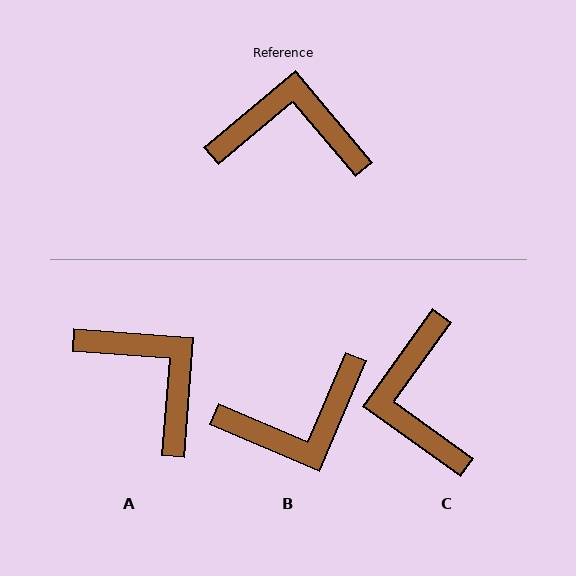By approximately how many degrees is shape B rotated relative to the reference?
Approximately 153 degrees clockwise.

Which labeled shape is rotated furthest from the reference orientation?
B, about 153 degrees away.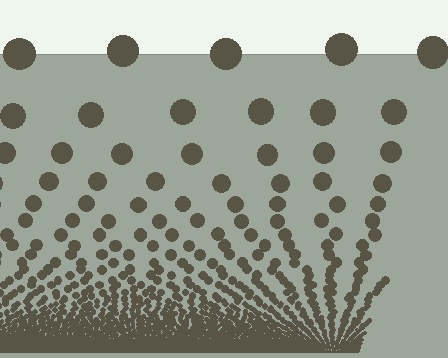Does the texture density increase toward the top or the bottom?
Density increases toward the bottom.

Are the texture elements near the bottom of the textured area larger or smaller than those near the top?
Smaller. The gradient is inverted — elements near the bottom are smaller and denser.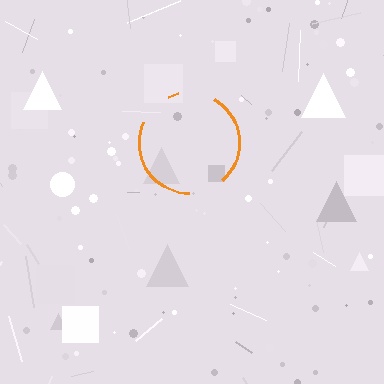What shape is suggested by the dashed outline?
The dashed outline suggests a circle.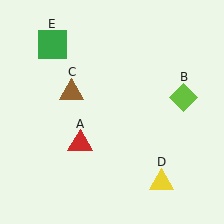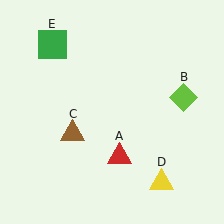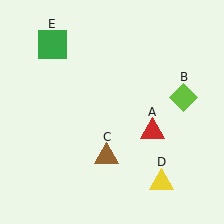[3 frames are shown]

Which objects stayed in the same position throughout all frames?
Lime diamond (object B) and yellow triangle (object D) and green square (object E) remained stationary.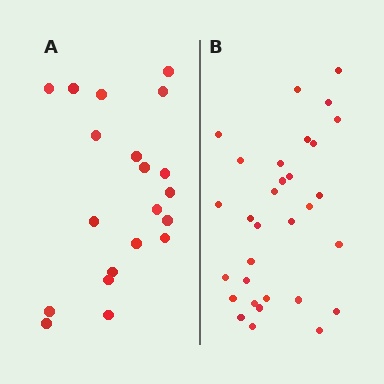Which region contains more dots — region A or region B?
Region B (the right region) has more dots.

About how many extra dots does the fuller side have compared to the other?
Region B has roughly 12 or so more dots than region A.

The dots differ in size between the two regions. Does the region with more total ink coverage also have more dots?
No. Region A has more total ink coverage because its dots are larger, but region B actually contains more individual dots. Total area can be misleading — the number of items is what matters here.